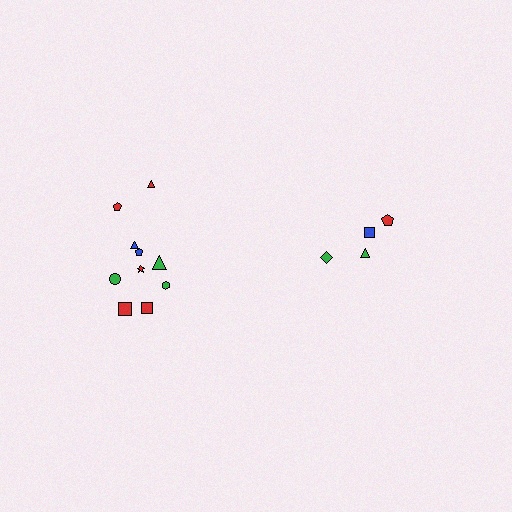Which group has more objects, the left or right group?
The left group.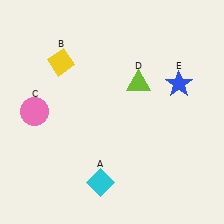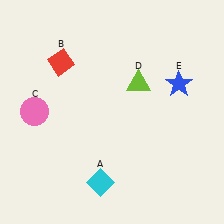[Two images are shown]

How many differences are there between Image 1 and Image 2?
There is 1 difference between the two images.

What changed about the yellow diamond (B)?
In Image 1, B is yellow. In Image 2, it changed to red.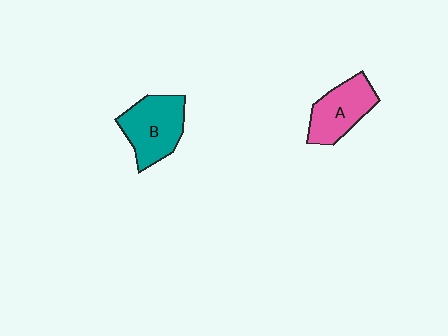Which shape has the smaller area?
Shape A (pink).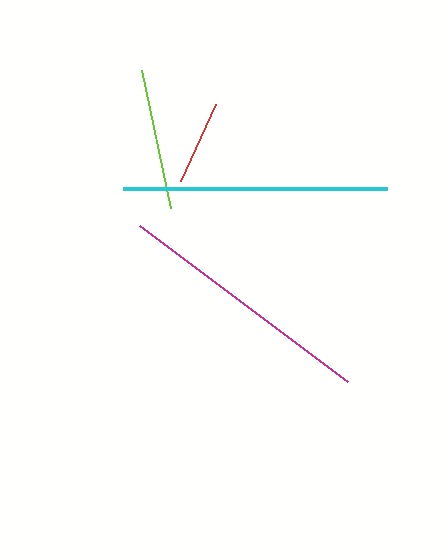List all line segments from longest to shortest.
From longest to shortest: cyan, magenta, lime, red.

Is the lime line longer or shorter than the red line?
The lime line is longer than the red line.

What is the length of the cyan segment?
The cyan segment is approximately 264 pixels long.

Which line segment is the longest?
The cyan line is the longest at approximately 264 pixels.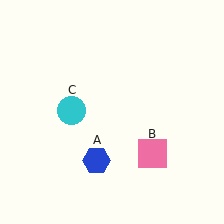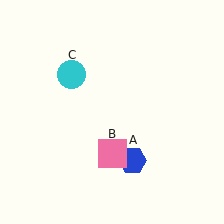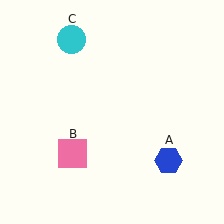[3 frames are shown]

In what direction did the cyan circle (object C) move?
The cyan circle (object C) moved up.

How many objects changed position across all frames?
3 objects changed position: blue hexagon (object A), pink square (object B), cyan circle (object C).